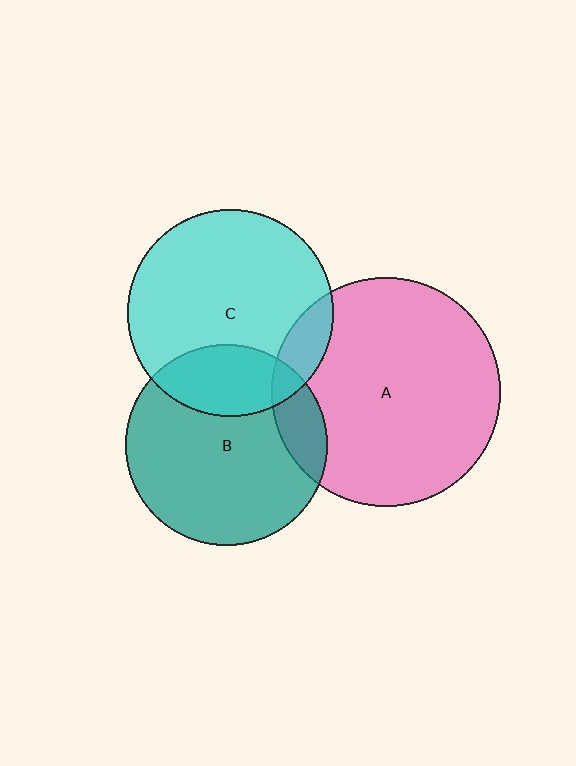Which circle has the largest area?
Circle A (pink).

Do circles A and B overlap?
Yes.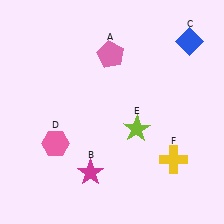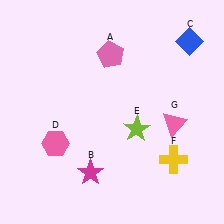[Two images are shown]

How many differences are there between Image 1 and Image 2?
There is 1 difference between the two images.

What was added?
A pink triangle (G) was added in Image 2.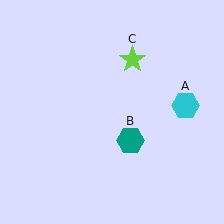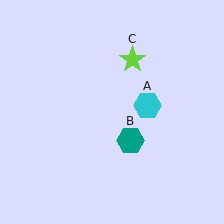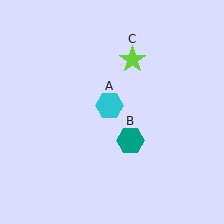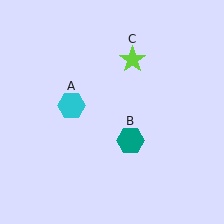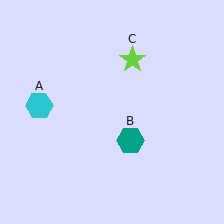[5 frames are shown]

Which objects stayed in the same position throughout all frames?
Teal hexagon (object B) and lime star (object C) remained stationary.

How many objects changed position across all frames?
1 object changed position: cyan hexagon (object A).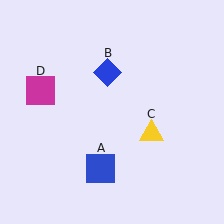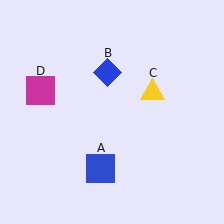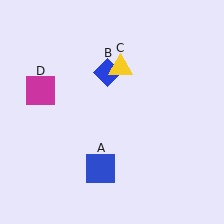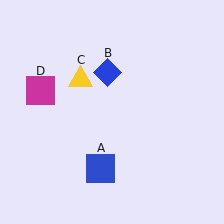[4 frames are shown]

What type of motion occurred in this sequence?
The yellow triangle (object C) rotated counterclockwise around the center of the scene.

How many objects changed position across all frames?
1 object changed position: yellow triangle (object C).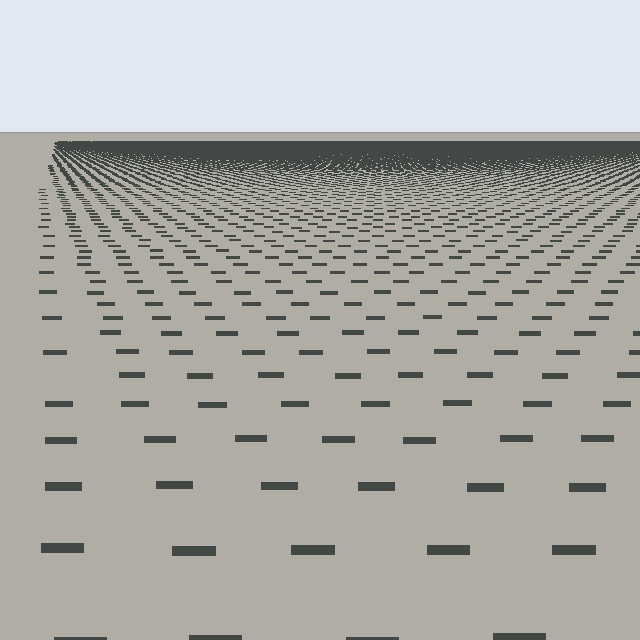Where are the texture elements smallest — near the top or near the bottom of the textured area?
Near the top.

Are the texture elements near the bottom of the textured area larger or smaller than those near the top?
Larger. Near the bottom, elements are closer to the viewer and appear at a bigger on-screen size.